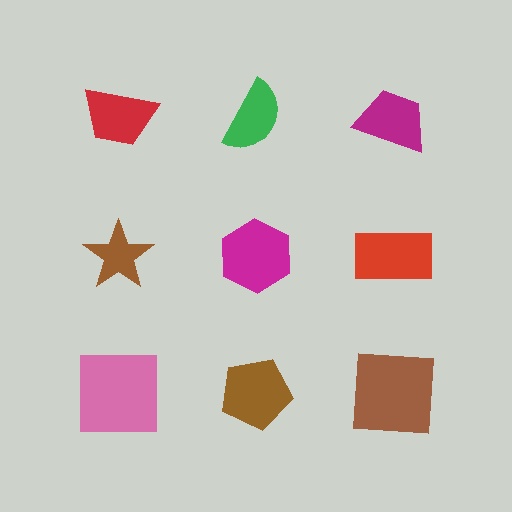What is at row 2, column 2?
A magenta hexagon.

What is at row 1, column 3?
A magenta trapezoid.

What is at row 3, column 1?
A pink square.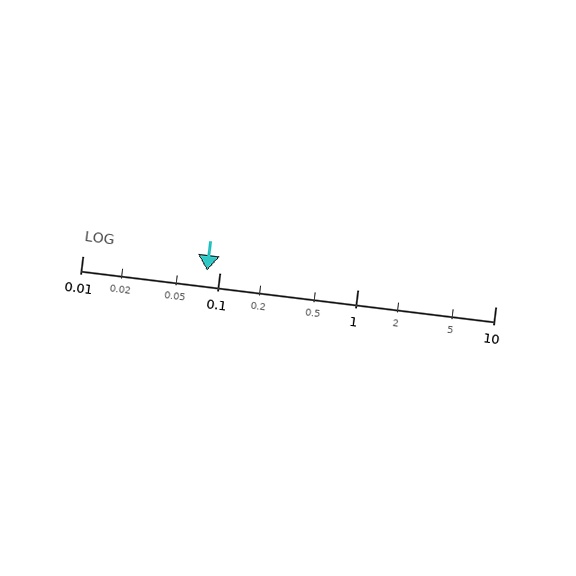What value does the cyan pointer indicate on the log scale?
The pointer indicates approximately 0.081.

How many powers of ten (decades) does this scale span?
The scale spans 3 decades, from 0.01 to 10.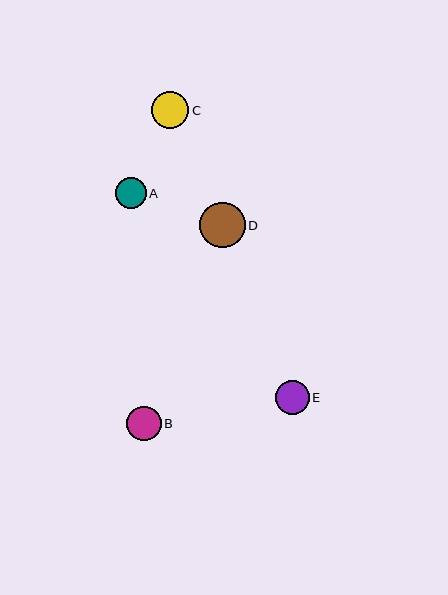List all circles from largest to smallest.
From largest to smallest: D, C, B, E, A.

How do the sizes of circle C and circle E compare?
Circle C and circle E are approximately the same size.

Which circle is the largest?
Circle D is the largest with a size of approximately 46 pixels.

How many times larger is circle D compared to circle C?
Circle D is approximately 1.2 times the size of circle C.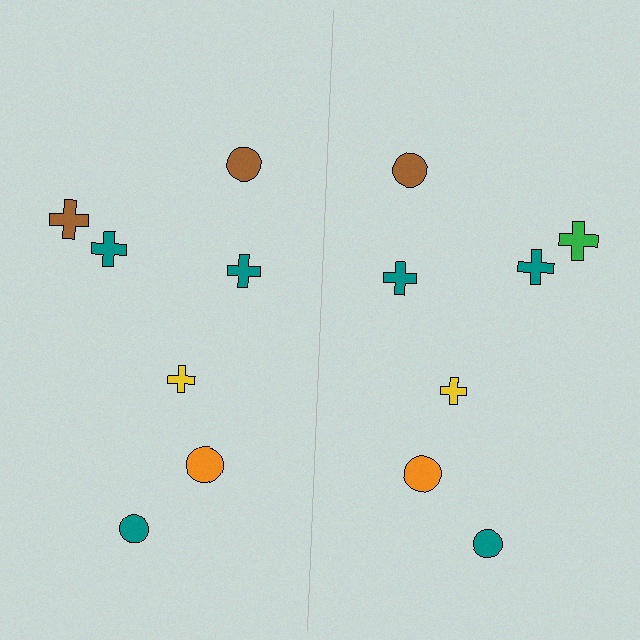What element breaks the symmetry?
The green cross on the right side breaks the symmetry — its mirror counterpart is brown.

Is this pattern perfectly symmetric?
No, the pattern is not perfectly symmetric. The green cross on the right side breaks the symmetry — its mirror counterpart is brown.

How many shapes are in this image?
There are 14 shapes in this image.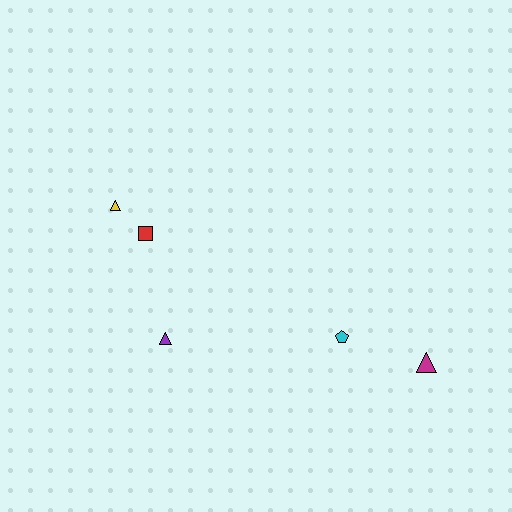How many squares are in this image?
There is 1 square.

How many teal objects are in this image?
There are no teal objects.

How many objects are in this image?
There are 5 objects.